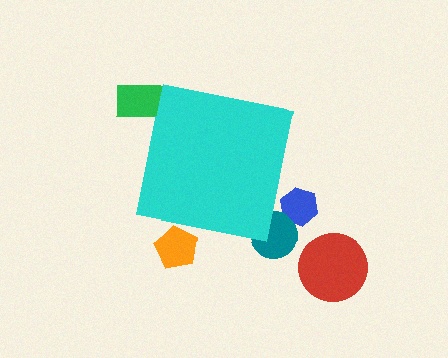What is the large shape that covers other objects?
A cyan square.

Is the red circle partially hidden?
No, the red circle is fully visible.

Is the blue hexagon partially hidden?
Yes, the blue hexagon is partially hidden behind the cyan square.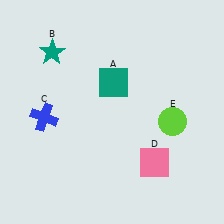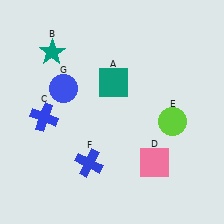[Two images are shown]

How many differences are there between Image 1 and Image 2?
There are 2 differences between the two images.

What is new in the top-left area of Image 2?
A blue circle (G) was added in the top-left area of Image 2.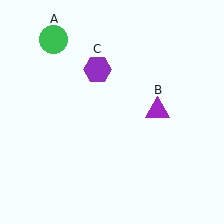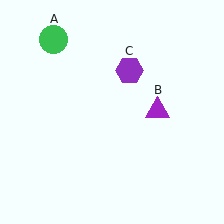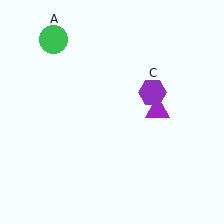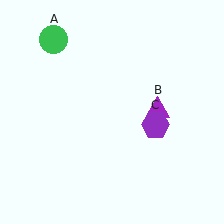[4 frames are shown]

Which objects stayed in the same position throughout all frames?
Green circle (object A) and purple triangle (object B) remained stationary.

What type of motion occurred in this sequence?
The purple hexagon (object C) rotated clockwise around the center of the scene.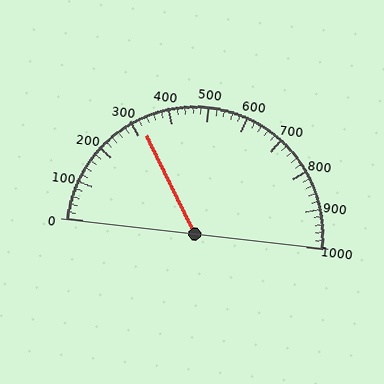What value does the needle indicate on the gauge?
The needle indicates approximately 320.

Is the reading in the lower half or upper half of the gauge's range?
The reading is in the lower half of the range (0 to 1000).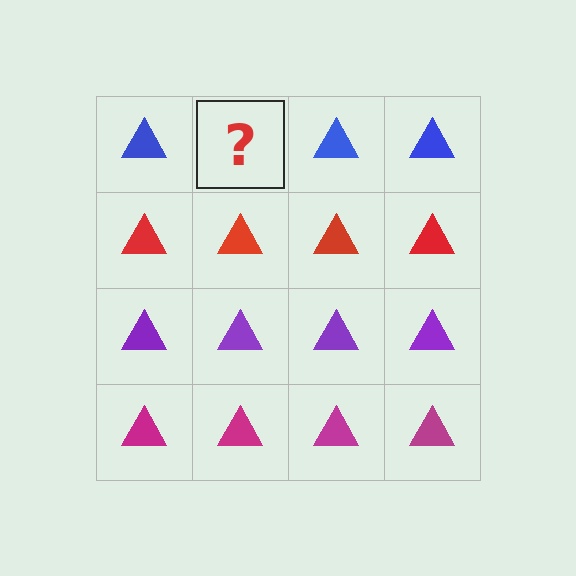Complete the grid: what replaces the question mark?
The question mark should be replaced with a blue triangle.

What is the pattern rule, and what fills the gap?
The rule is that each row has a consistent color. The gap should be filled with a blue triangle.